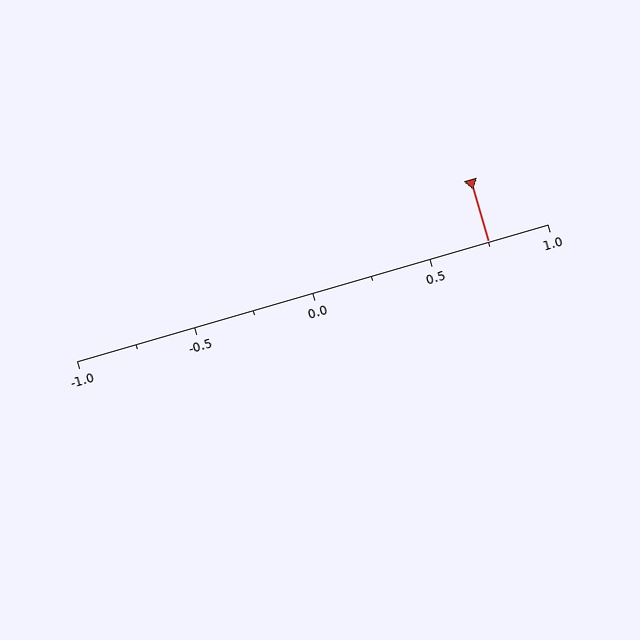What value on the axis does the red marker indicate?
The marker indicates approximately 0.75.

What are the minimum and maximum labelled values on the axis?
The axis runs from -1.0 to 1.0.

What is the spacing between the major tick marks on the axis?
The major ticks are spaced 0.5 apart.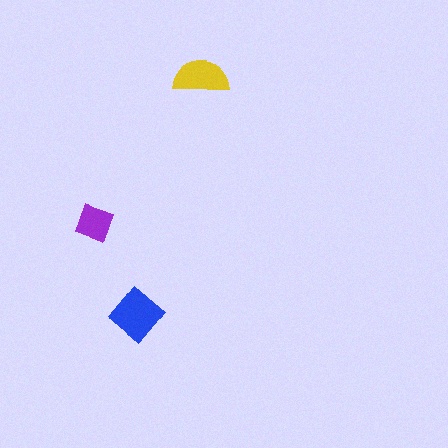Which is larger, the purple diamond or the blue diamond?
The blue diamond.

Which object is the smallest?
The purple diamond.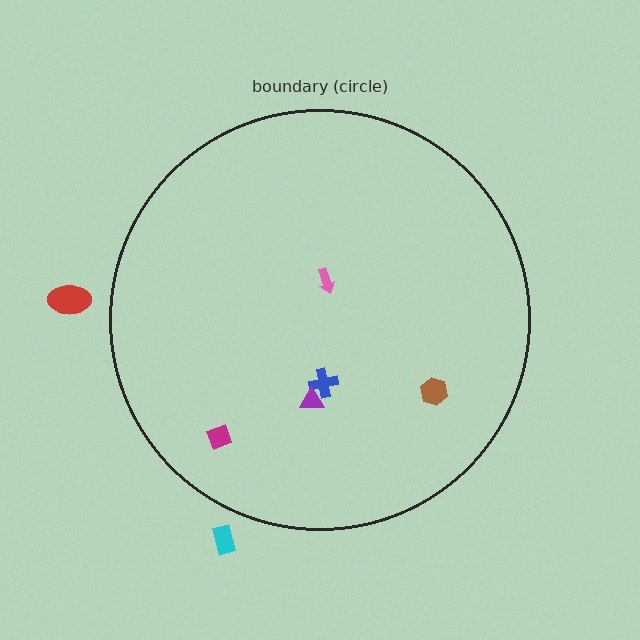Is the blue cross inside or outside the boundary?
Inside.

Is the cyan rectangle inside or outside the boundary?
Outside.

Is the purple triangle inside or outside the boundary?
Inside.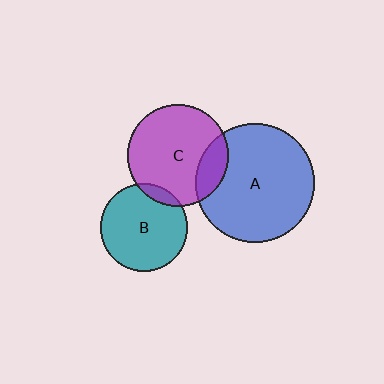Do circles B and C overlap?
Yes.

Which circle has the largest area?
Circle A (blue).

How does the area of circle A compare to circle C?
Approximately 1.4 times.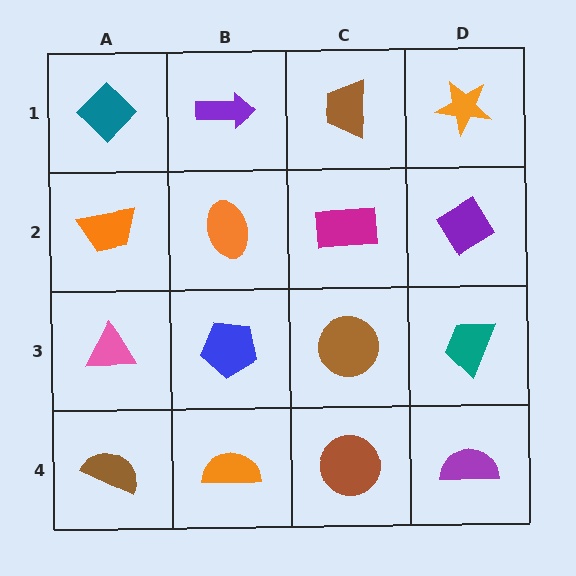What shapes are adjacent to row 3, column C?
A magenta rectangle (row 2, column C), a brown circle (row 4, column C), a blue pentagon (row 3, column B), a teal trapezoid (row 3, column D).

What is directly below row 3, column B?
An orange semicircle.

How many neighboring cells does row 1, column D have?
2.